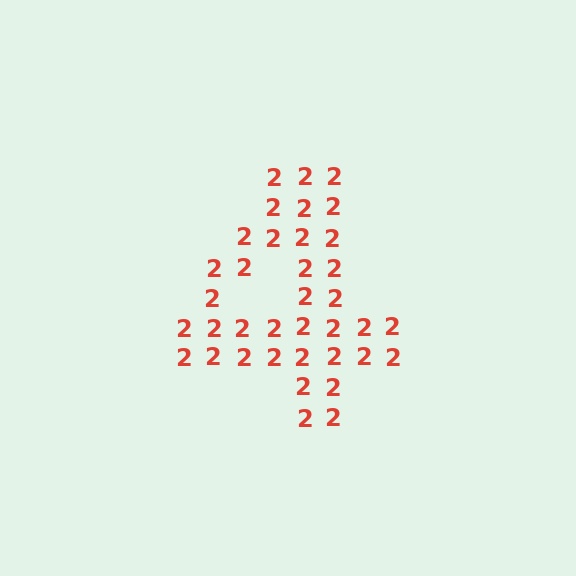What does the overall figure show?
The overall figure shows the digit 4.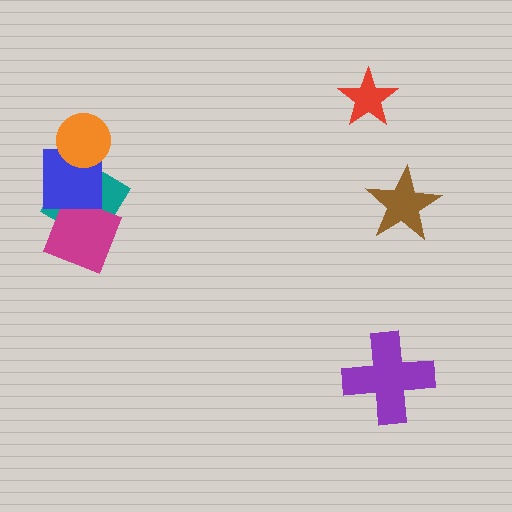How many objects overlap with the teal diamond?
2 objects overlap with the teal diamond.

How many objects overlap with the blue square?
3 objects overlap with the blue square.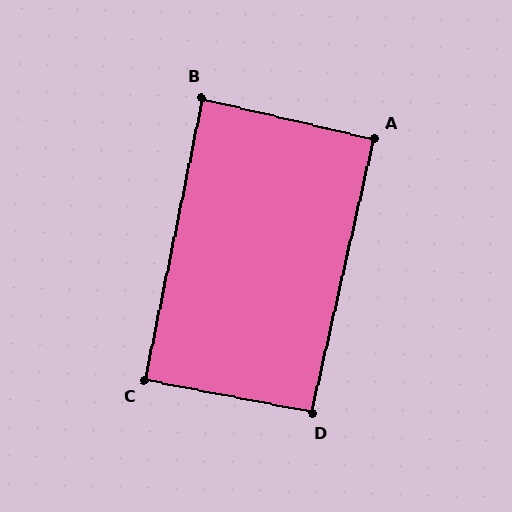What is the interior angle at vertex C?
Approximately 90 degrees (approximately right).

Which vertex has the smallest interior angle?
B, at approximately 88 degrees.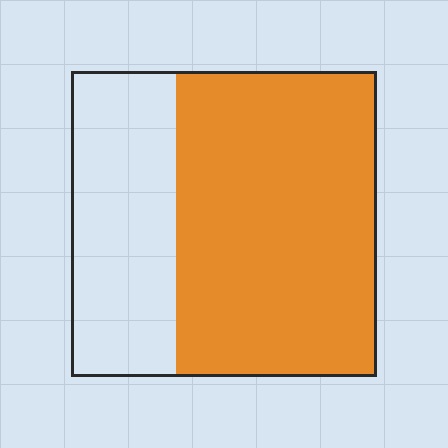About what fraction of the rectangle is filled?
About two thirds (2/3).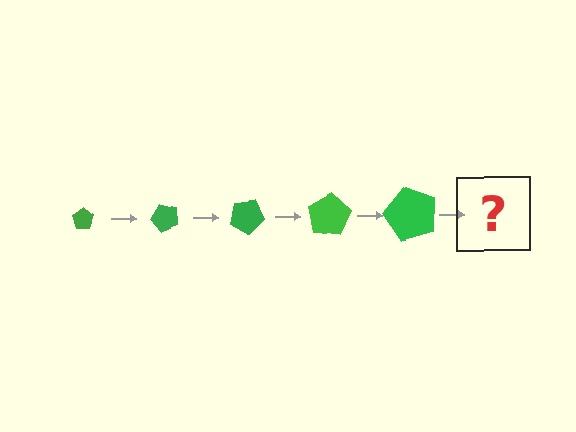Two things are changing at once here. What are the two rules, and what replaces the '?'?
The two rules are that the pentagon grows larger each step and it rotates 50 degrees each step. The '?' should be a pentagon, larger than the previous one and rotated 250 degrees from the start.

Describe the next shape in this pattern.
It should be a pentagon, larger than the previous one and rotated 250 degrees from the start.